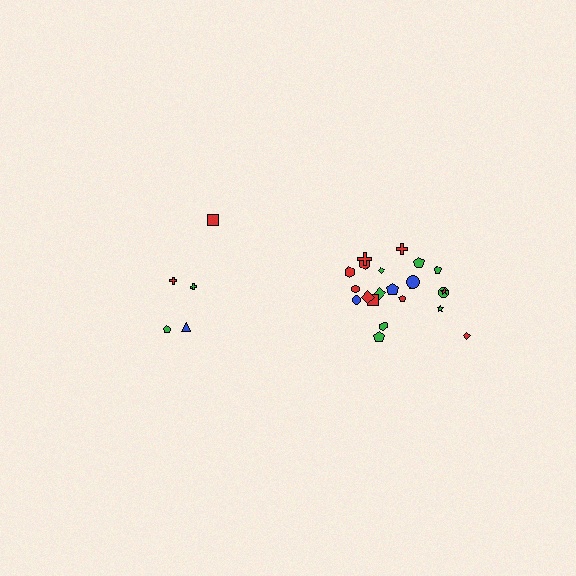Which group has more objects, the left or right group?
The right group.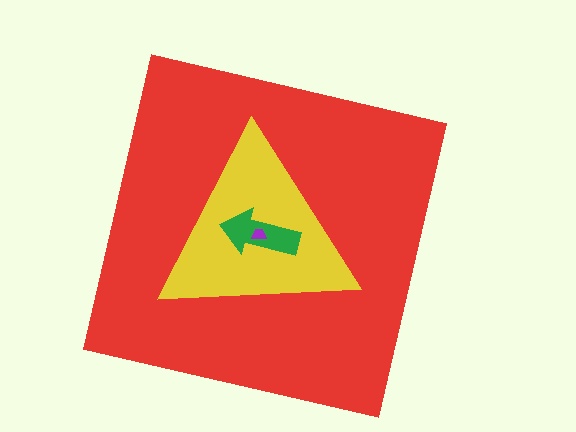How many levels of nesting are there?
4.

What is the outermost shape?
The red square.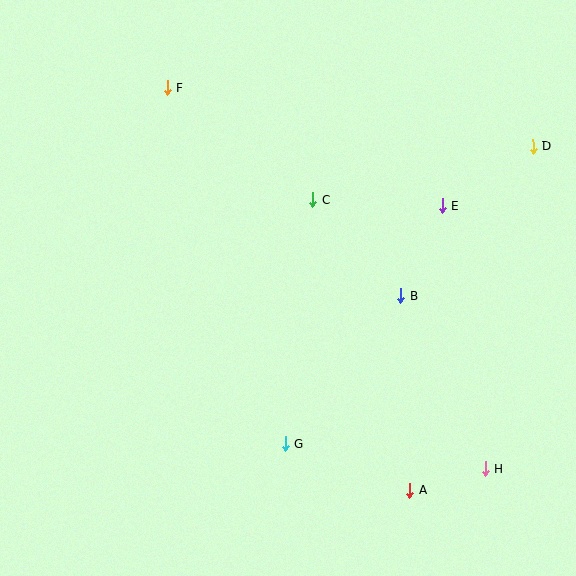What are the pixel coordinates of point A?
Point A is at (410, 490).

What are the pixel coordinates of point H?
Point H is at (485, 469).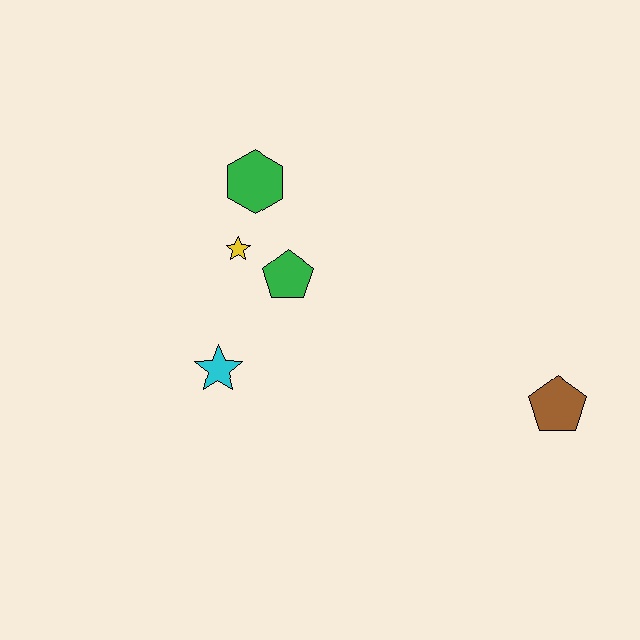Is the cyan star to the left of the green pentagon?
Yes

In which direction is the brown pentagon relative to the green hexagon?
The brown pentagon is to the right of the green hexagon.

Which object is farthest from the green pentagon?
The brown pentagon is farthest from the green pentagon.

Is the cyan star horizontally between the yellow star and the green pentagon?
No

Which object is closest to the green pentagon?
The yellow star is closest to the green pentagon.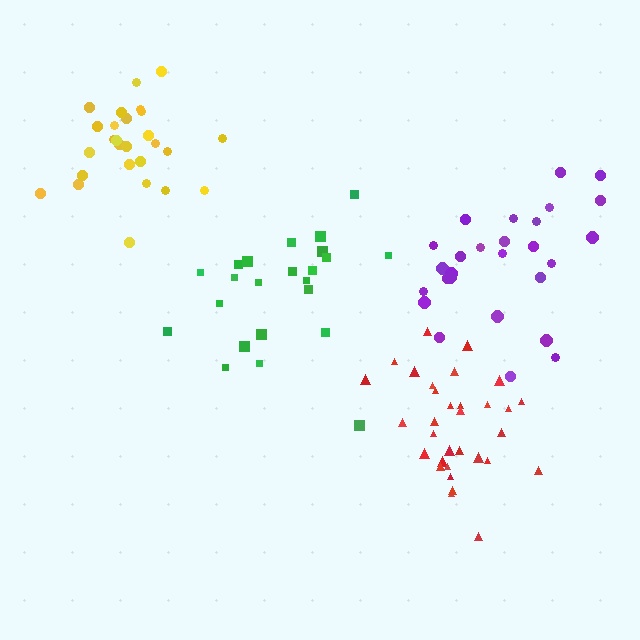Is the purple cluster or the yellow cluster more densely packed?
Yellow.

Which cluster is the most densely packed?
Red.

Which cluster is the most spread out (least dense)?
Purple.